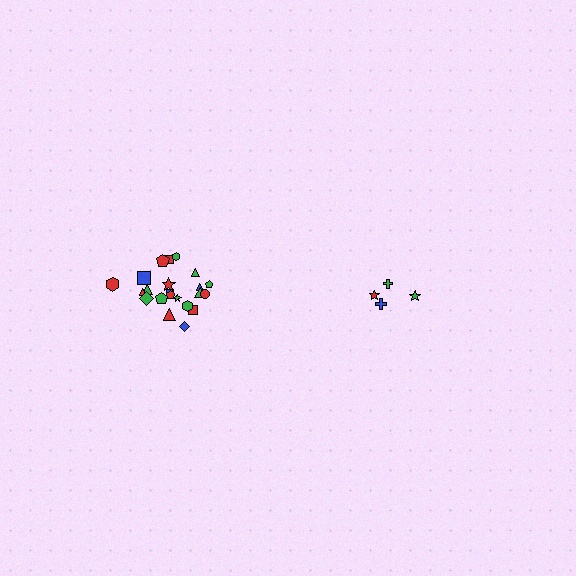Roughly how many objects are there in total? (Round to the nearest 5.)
Roughly 25 objects in total.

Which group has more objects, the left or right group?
The left group.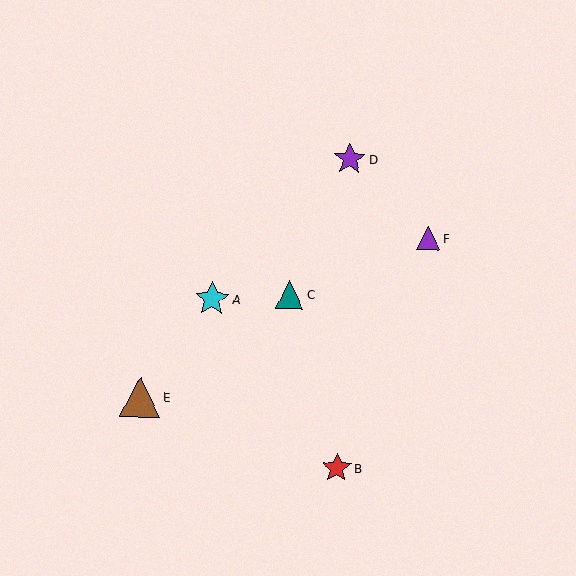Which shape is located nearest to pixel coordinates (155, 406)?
The brown triangle (labeled E) at (140, 397) is nearest to that location.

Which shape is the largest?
The brown triangle (labeled E) is the largest.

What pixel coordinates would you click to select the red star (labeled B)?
Click at (337, 468) to select the red star B.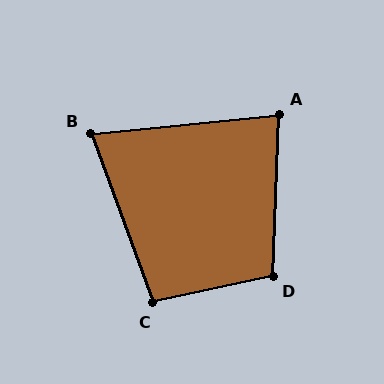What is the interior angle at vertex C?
Approximately 98 degrees (obtuse).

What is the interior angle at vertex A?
Approximately 82 degrees (acute).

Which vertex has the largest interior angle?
D, at approximately 104 degrees.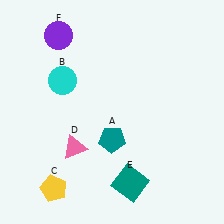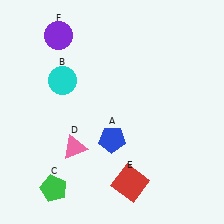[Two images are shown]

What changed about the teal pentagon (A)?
In Image 1, A is teal. In Image 2, it changed to blue.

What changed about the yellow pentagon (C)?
In Image 1, C is yellow. In Image 2, it changed to green.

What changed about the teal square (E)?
In Image 1, E is teal. In Image 2, it changed to red.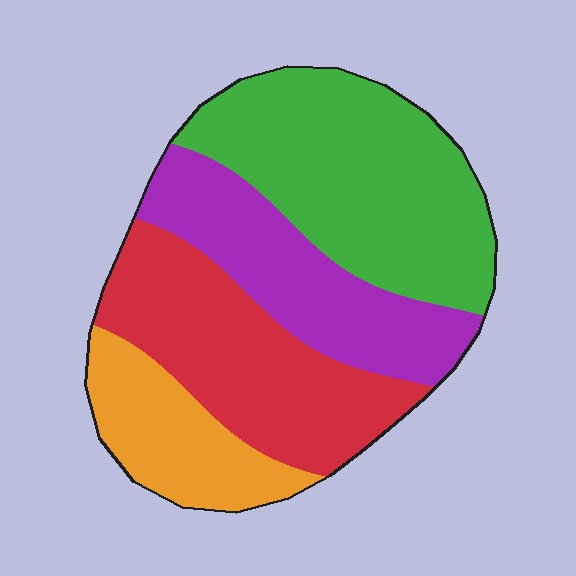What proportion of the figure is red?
Red covers roughly 25% of the figure.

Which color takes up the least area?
Orange, at roughly 15%.